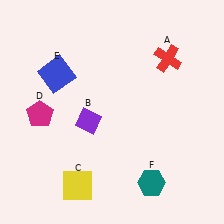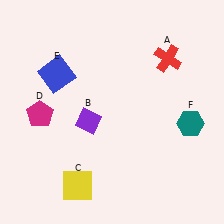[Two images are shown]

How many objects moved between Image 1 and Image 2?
1 object moved between the two images.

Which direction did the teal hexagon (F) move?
The teal hexagon (F) moved up.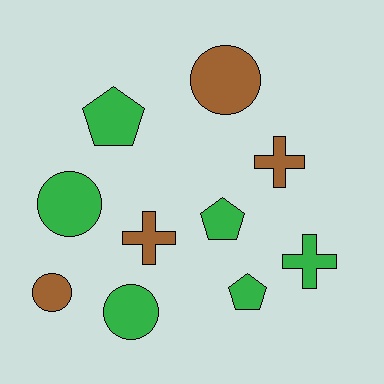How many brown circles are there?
There are 2 brown circles.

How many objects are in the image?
There are 10 objects.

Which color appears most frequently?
Green, with 6 objects.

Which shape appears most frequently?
Circle, with 4 objects.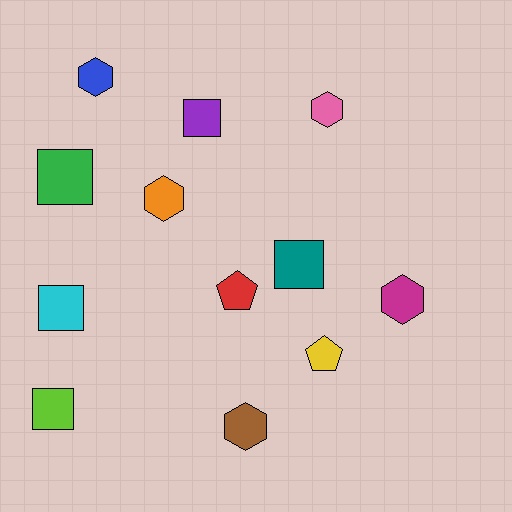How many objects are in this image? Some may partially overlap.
There are 12 objects.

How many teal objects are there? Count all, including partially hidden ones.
There is 1 teal object.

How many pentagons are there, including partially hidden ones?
There are 2 pentagons.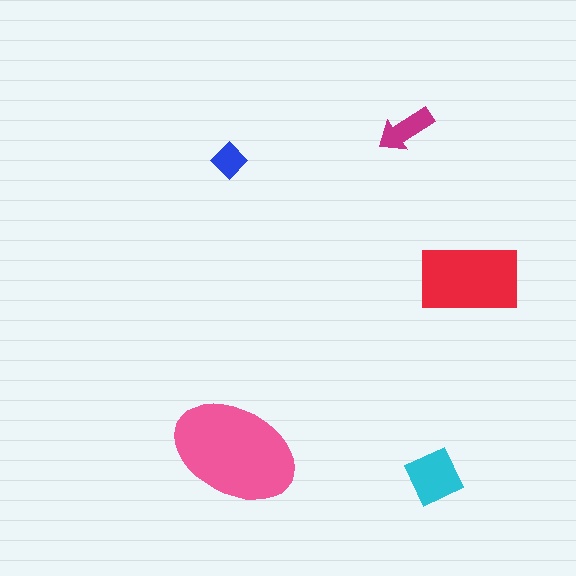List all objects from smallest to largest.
The blue diamond, the magenta arrow, the cyan square, the red rectangle, the pink ellipse.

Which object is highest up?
The magenta arrow is topmost.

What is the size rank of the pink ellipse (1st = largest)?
1st.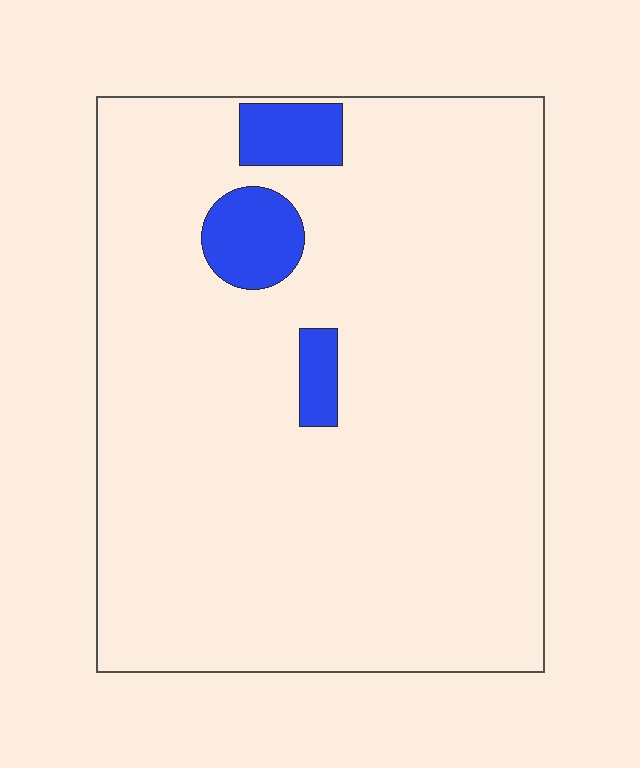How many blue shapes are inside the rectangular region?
3.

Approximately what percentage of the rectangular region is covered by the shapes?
Approximately 5%.